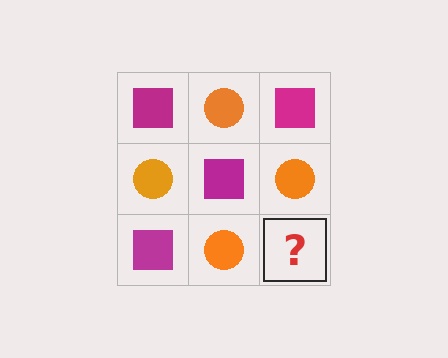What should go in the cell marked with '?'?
The missing cell should contain a magenta square.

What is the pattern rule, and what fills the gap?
The rule is that it alternates magenta square and orange circle in a checkerboard pattern. The gap should be filled with a magenta square.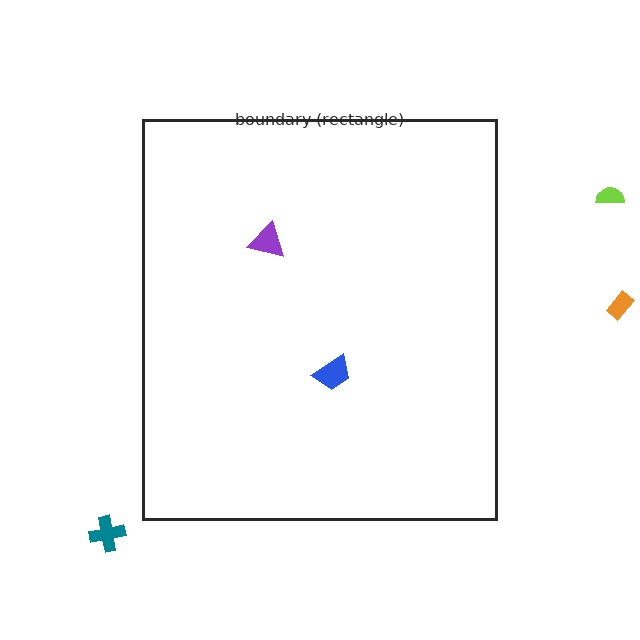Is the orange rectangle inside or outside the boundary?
Outside.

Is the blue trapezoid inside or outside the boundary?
Inside.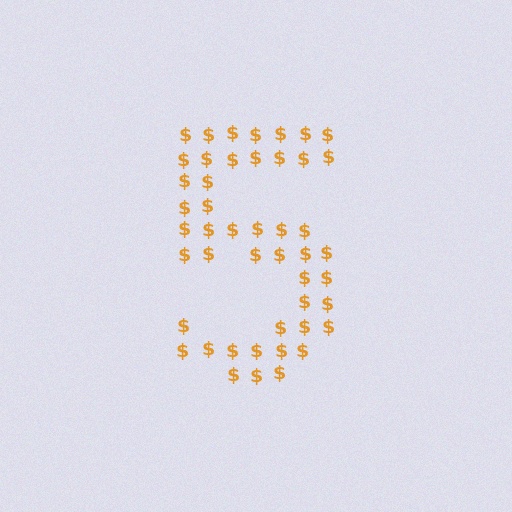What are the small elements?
The small elements are dollar signs.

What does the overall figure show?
The overall figure shows the digit 5.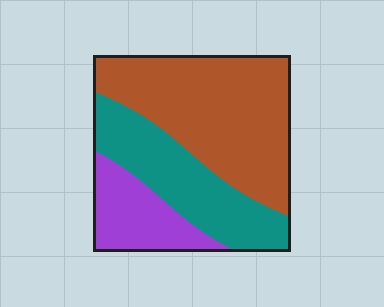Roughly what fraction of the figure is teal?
Teal covers about 30% of the figure.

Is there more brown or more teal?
Brown.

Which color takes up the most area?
Brown, at roughly 50%.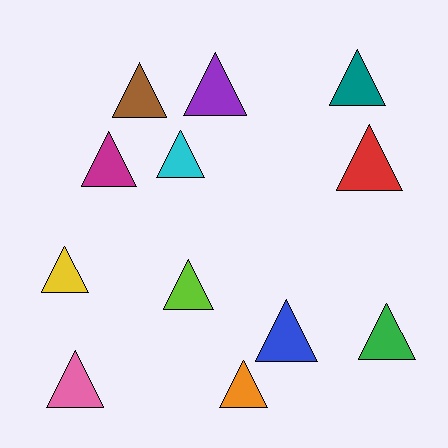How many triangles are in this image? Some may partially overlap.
There are 12 triangles.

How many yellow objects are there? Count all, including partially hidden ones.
There is 1 yellow object.